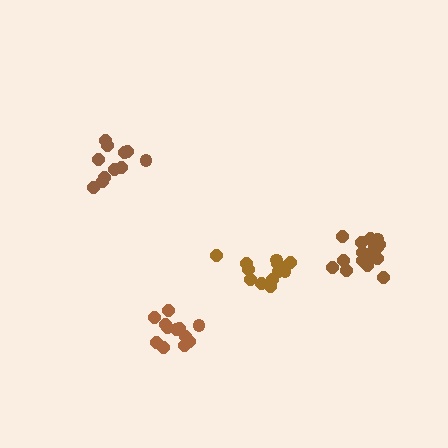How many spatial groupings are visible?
There are 4 spatial groupings.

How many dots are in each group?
Group 1: 12 dots, Group 2: 11 dots, Group 3: 12 dots, Group 4: 17 dots (52 total).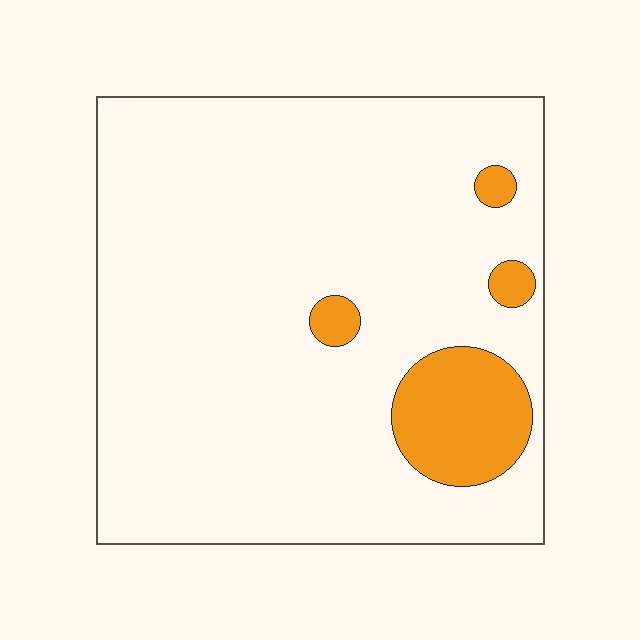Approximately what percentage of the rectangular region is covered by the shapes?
Approximately 10%.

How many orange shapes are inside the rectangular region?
4.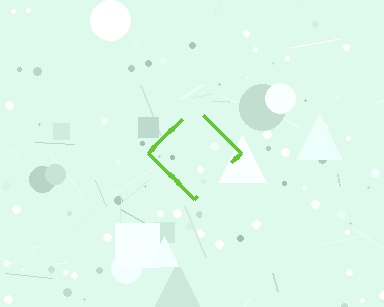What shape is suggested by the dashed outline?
The dashed outline suggests a diamond.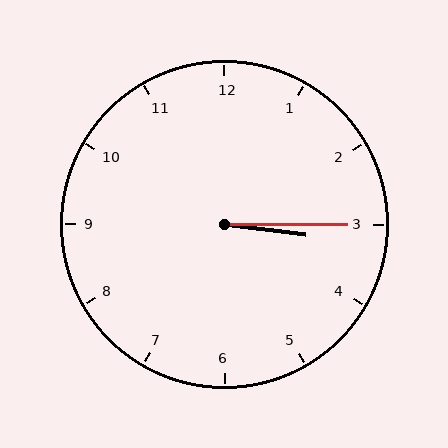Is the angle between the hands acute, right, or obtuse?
It is acute.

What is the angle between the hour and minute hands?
Approximately 8 degrees.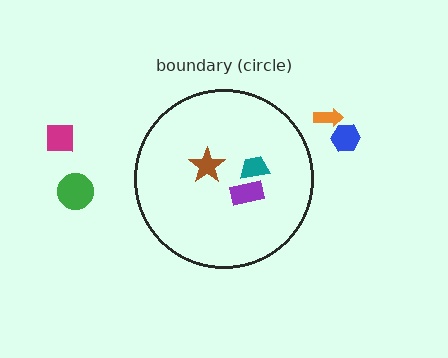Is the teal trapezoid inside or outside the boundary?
Inside.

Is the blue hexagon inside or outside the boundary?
Outside.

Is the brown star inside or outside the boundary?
Inside.